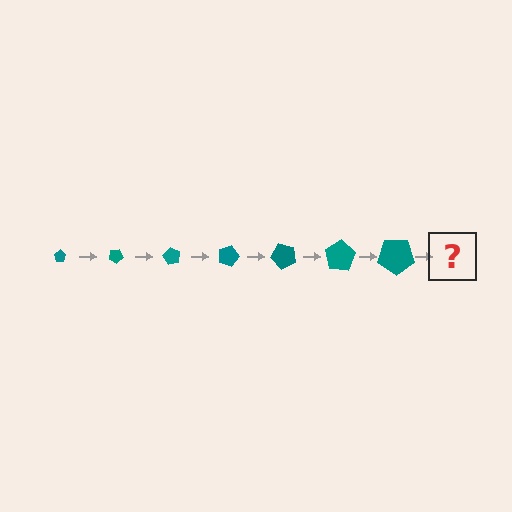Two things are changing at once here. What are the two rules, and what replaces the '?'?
The two rules are that the pentagon grows larger each step and it rotates 30 degrees each step. The '?' should be a pentagon, larger than the previous one and rotated 210 degrees from the start.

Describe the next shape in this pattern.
It should be a pentagon, larger than the previous one and rotated 210 degrees from the start.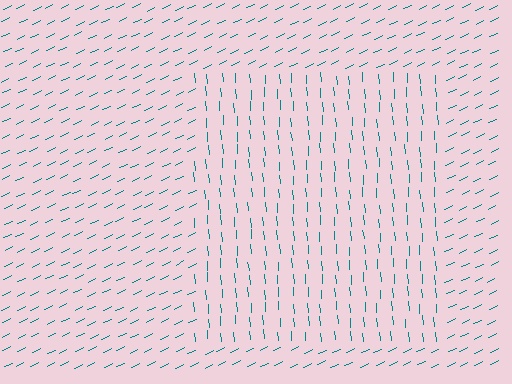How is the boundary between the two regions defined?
The boundary is defined purely by a change in line orientation (approximately 68 degrees difference). All lines are the same color and thickness.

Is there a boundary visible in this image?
Yes, there is a texture boundary formed by a change in line orientation.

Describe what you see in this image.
The image is filled with small teal line segments. A rectangle region in the image has lines oriented differently from the surrounding lines, creating a visible texture boundary.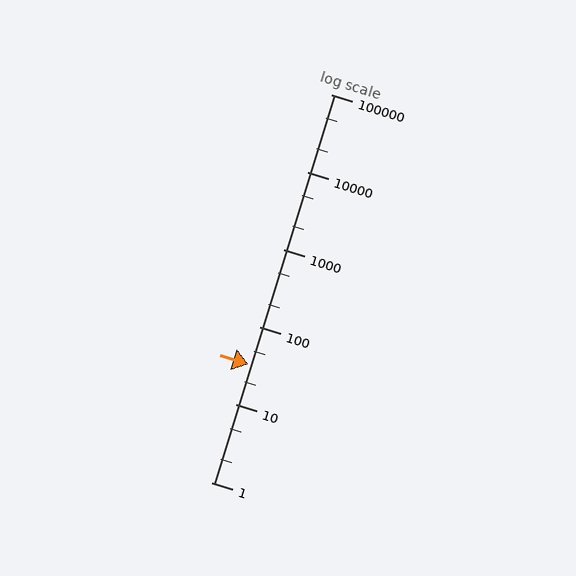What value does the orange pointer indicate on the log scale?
The pointer indicates approximately 33.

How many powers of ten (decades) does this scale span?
The scale spans 5 decades, from 1 to 100000.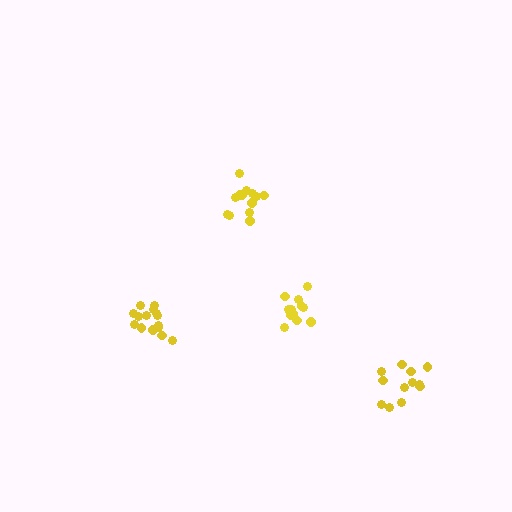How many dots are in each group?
Group 1: 12 dots, Group 2: 15 dots, Group 3: 14 dots, Group 4: 12 dots (53 total).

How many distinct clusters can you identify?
There are 4 distinct clusters.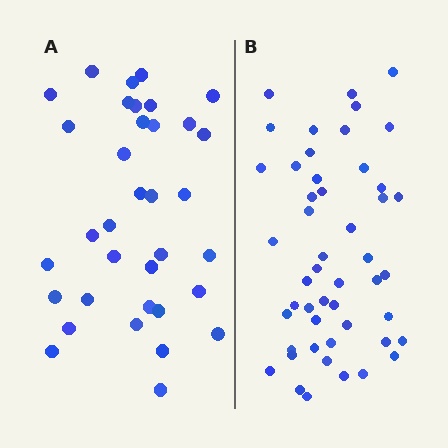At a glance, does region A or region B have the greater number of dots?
Region B (the right region) has more dots.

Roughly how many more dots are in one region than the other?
Region B has approximately 15 more dots than region A.